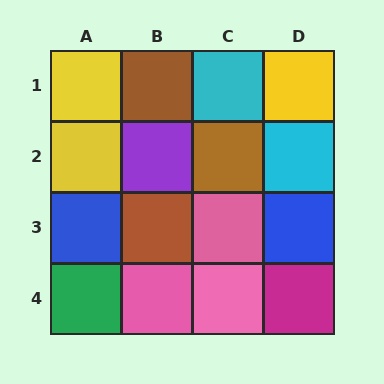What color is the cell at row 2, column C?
Brown.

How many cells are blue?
2 cells are blue.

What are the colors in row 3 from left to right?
Blue, brown, pink, blue.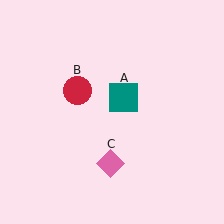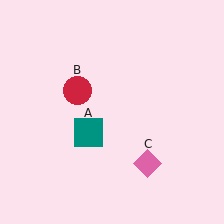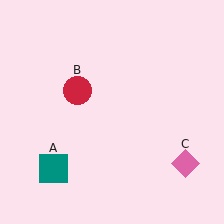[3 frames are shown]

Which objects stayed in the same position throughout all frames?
Red circle (object B) remained stationary.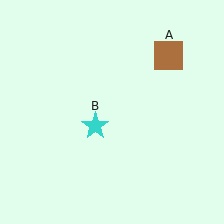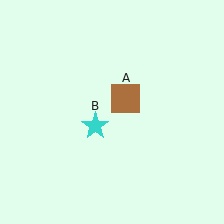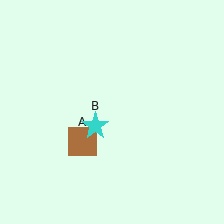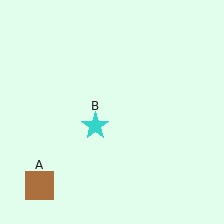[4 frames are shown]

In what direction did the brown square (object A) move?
The brown square (object A) moved down and to the left.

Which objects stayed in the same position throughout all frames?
Cyan star (object B) remained stationary.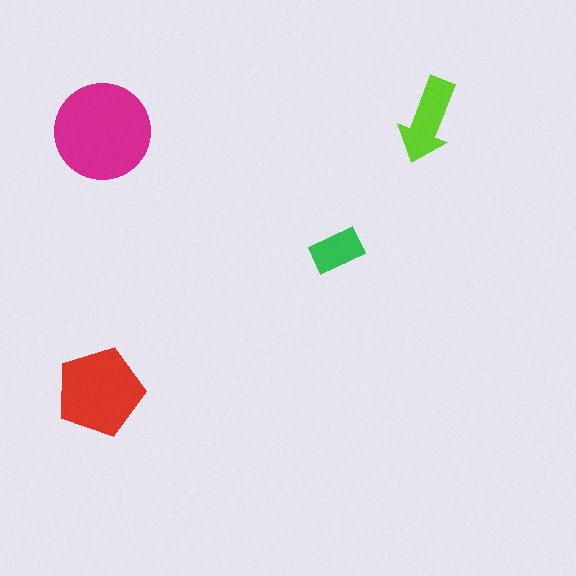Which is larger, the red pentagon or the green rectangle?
The red pentagon.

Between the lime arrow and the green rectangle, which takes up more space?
The lime arrow.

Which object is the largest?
The magenta circle.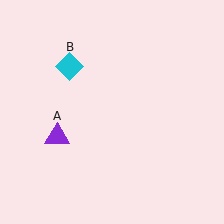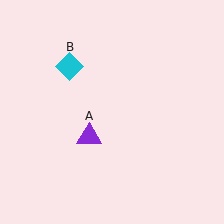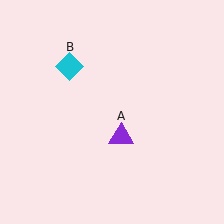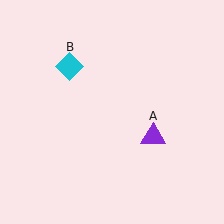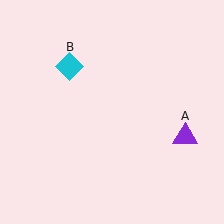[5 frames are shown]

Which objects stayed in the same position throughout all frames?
Cyan diamond (object B) remained stationary.